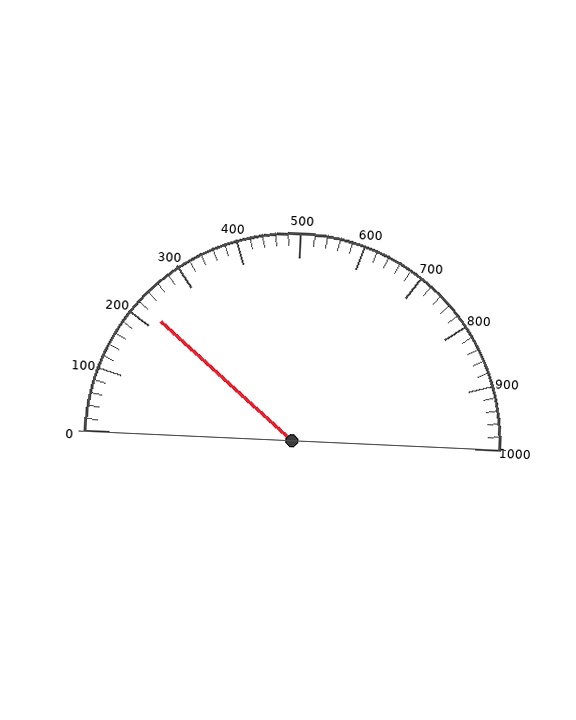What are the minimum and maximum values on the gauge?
The gauge ranges from 0 to 1000.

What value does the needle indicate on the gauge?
The needle indicates approximately 220.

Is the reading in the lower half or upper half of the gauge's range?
The reading is in the lower half of the range (0 to 1000).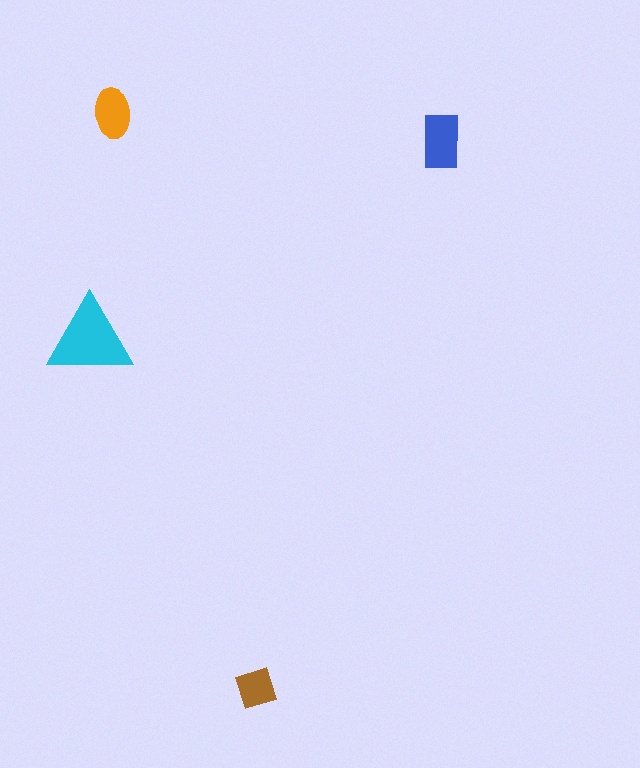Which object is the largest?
The cyan triangle.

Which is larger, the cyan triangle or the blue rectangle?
The cyan triangle.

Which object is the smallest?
The brown diamond.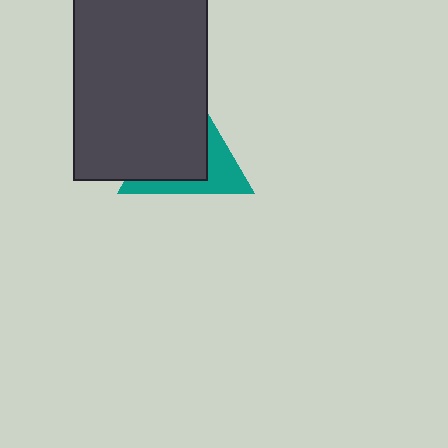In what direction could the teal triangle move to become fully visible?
The teal triangle could move toward the lower-right. That would shift it out from behind the dark gray rectangle entirely.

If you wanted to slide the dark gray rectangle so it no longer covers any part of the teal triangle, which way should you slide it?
Slide it toward the upper-left — that is the most direct way to separate the two shapes.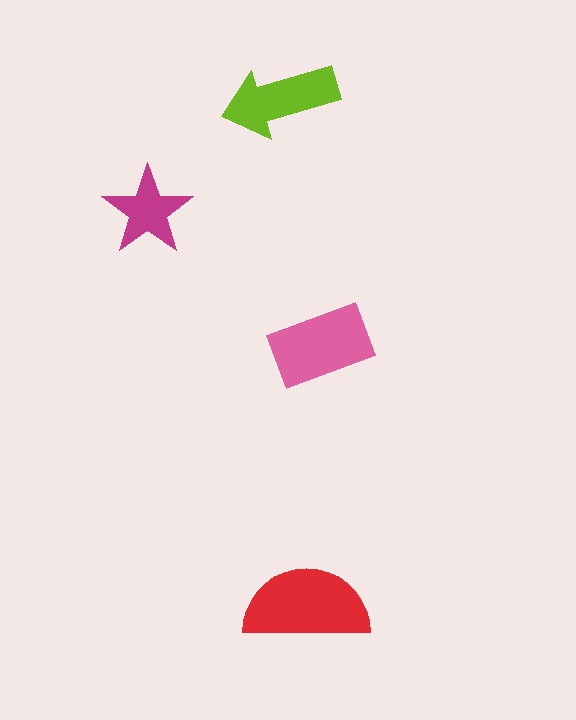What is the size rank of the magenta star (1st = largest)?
4th.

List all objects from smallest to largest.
The magenta star, the lime arrow, the pink rectangle, the red semicircle.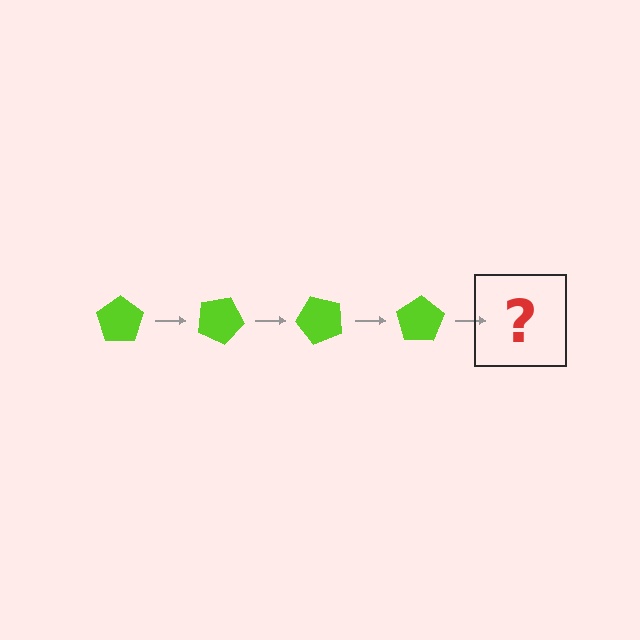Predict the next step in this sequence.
The next step is a lime pentagon rotated 100 degrees.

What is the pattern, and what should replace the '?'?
The pattern is that the pentagon rotates 25 degrees each step. The '?' should be a lime pentagon rotated 100 degrees.